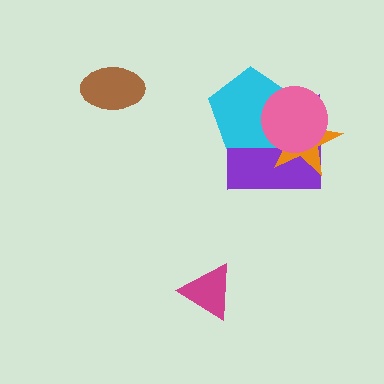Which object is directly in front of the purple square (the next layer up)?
The cyan pentagon is directly in front of the purple square.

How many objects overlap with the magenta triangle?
0 objects overlap with the magenta triangle.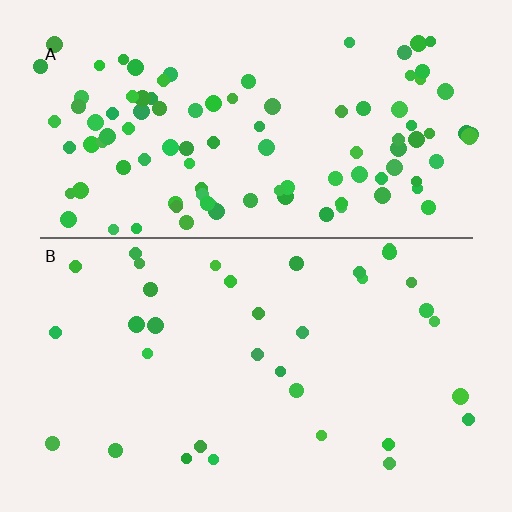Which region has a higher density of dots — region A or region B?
A (the top).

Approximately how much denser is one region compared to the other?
Approximately 3.0× — region A over region B.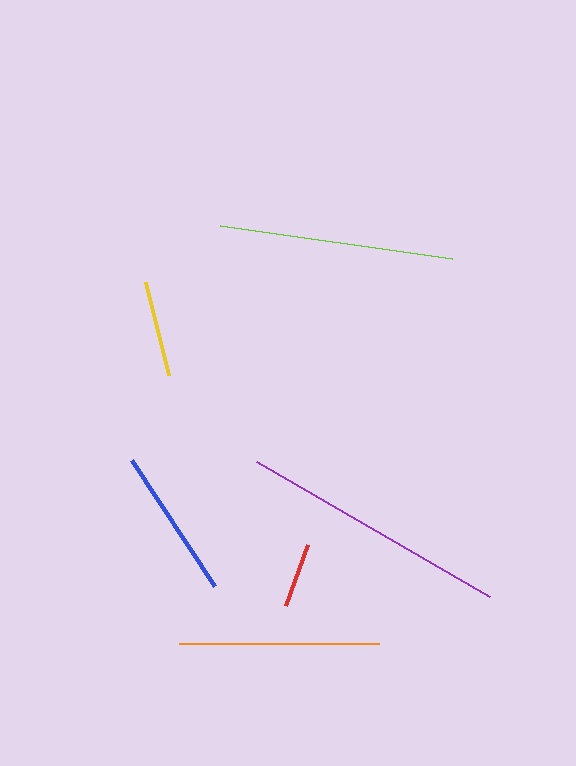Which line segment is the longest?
The purple line is the longest at approximately 270 pixels.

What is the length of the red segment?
The red segment is approximately 65 pixels long.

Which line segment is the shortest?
The red line is the shortest at approximately 65 pixels.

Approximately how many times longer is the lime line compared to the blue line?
The lime line is approximately 1.6 times the length of the blue line.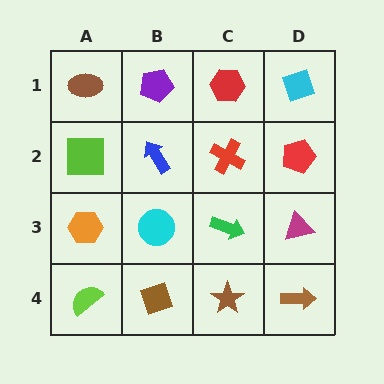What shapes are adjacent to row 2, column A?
A brown ellipse (row 1, column A), an orange hexagon (row 3, column A), a blue arrow (row 2, column B).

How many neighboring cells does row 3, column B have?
4.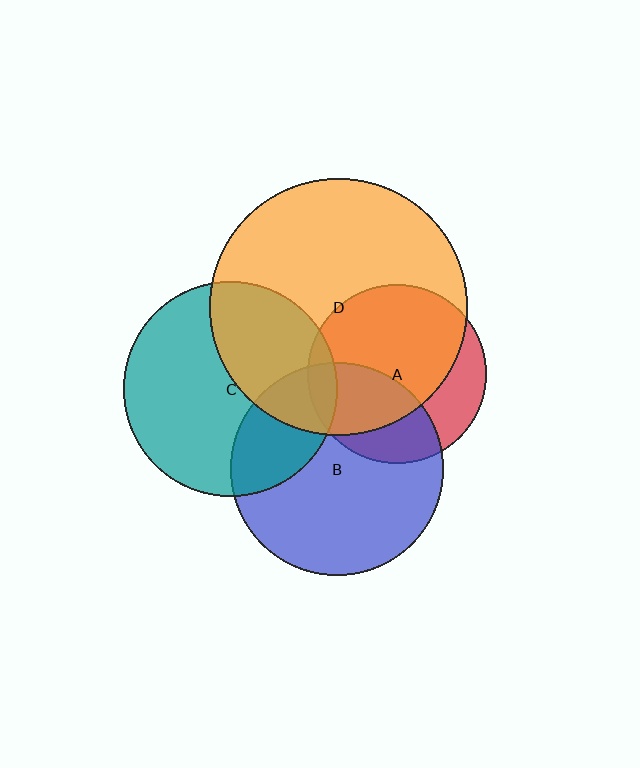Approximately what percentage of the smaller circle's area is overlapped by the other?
Approximately 70%.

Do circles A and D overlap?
Yes.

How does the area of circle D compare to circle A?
Approximately 2.1 times.